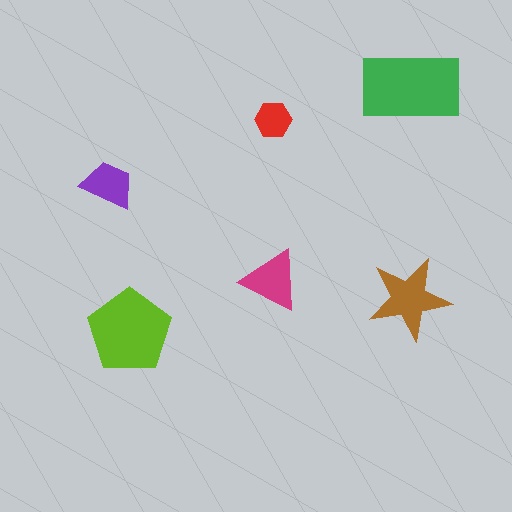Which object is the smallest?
The red hexagon.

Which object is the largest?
The green rectangle.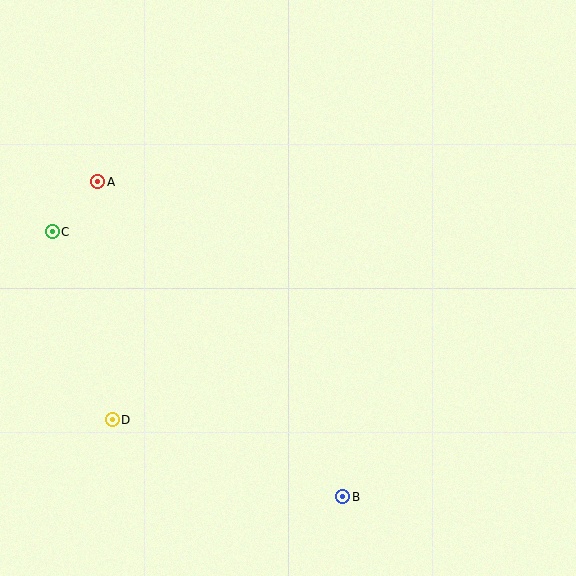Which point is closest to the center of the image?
Point B at (343, 497) is closest to the center.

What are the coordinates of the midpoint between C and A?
The midpoint between C and A is at (75, 207).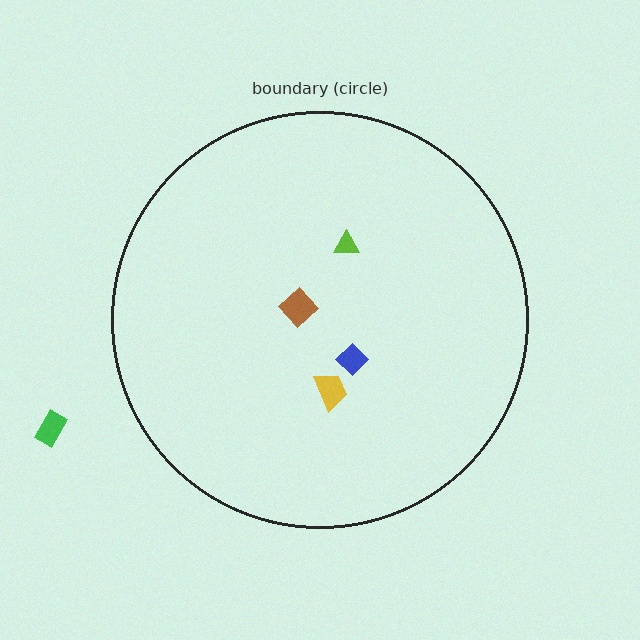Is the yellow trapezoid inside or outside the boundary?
Inside.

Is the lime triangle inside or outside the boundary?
Inside.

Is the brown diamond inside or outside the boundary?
Inside.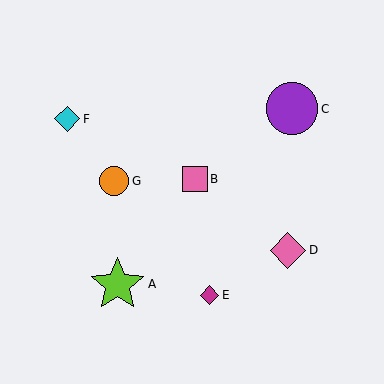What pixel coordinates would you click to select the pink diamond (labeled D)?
Click at (288, 251) to select the pink diamond D.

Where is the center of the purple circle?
The center of the purple circle is at (292, 109).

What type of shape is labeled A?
Shape A is a lime star.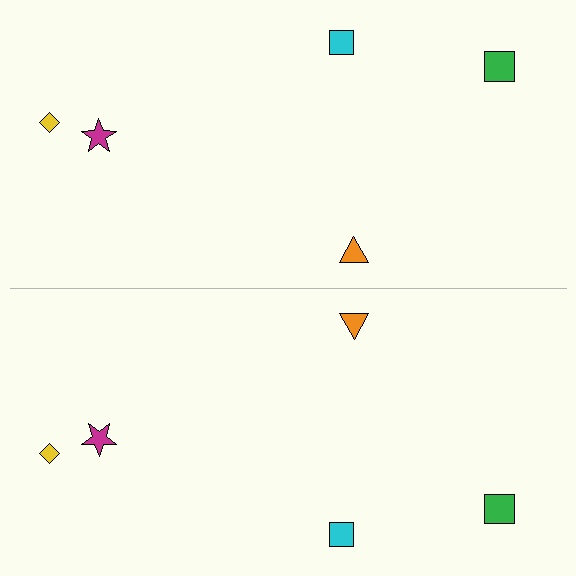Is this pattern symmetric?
Yes, this pattern has bilateral (reflection) symmetry.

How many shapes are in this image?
There are 10 shapes in this image.